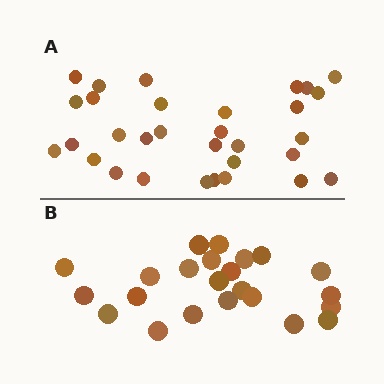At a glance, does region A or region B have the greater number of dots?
Region A (the top region) has more dots.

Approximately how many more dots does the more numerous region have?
Region A has roughly 8 or so more dots than region B.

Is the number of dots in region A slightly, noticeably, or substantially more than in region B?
Region A has noticeably more, but not dramatically so. The ratio is roughly 1.3 to 1.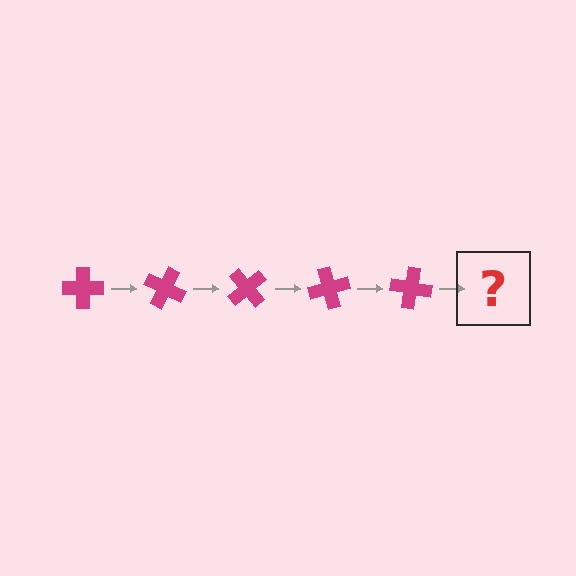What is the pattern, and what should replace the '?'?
The pattern is that the cross rotates 25 degrees each step. The '?' should be a magenta cross rotated 125 degrees.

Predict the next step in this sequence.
The next step is a magenta cross rotated 125 degrees.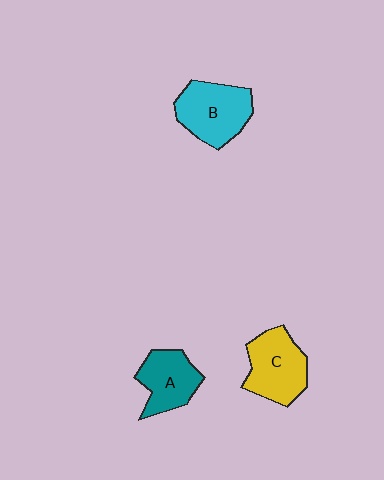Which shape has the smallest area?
Shape A (teal).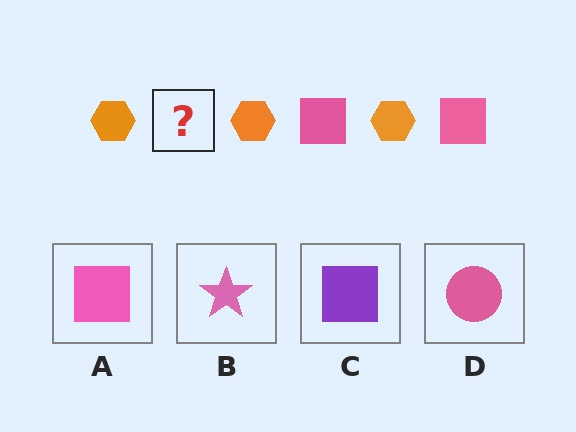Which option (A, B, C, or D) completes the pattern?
A.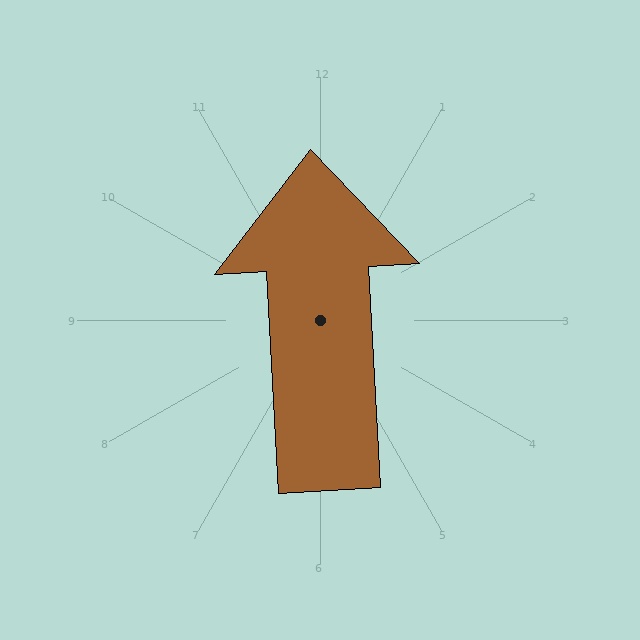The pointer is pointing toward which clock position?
Roughly 12 o'clock.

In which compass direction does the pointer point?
North.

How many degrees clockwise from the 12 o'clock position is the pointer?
Approximately 357 degrees.